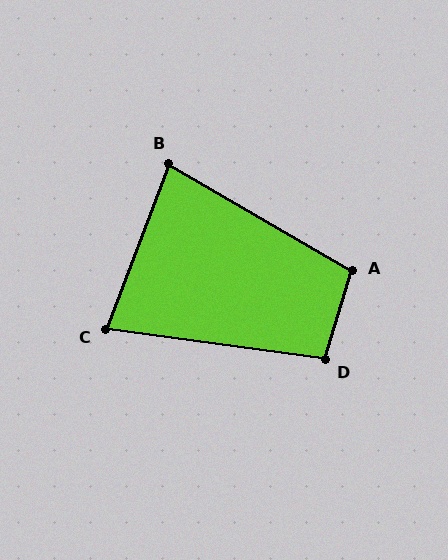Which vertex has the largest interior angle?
A, at approximately 103 degrees.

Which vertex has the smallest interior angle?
C, at approximately 77 degrees.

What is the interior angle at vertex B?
Approximately 81 degrees (acute).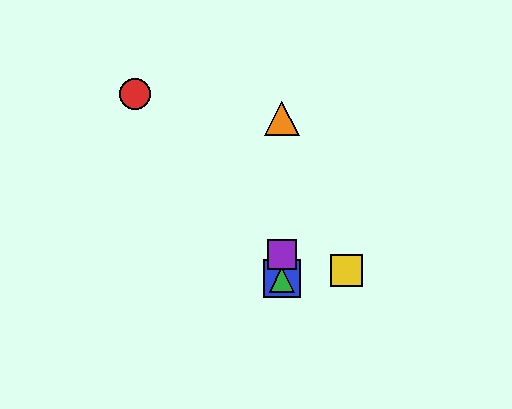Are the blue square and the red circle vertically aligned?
No, the blue square is at x≈282 and the red circle is at x≈135.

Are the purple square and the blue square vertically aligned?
Yes, both are at x≈282.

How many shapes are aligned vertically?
4 shapes (the blue square, the green triangle, the purple square, the orange triangle) are aligned vertically.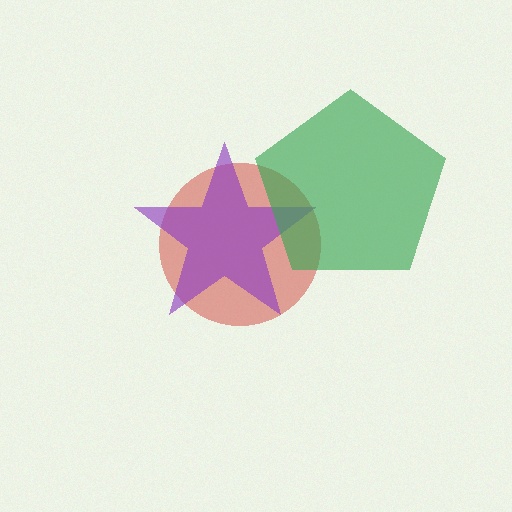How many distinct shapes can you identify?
There are 3 distinct shapes: a red circle, a purple star, a green pentagon.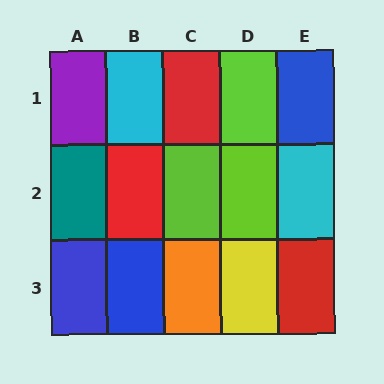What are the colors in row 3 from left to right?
Blue, blue, orange, yellow, red.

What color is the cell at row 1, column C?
Red.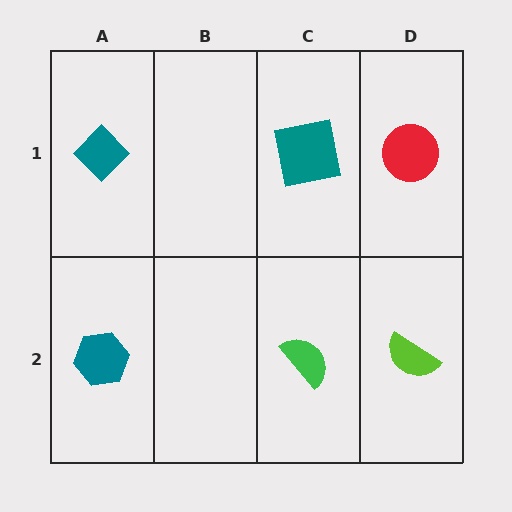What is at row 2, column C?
A green semicircle.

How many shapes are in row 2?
3 shapes.